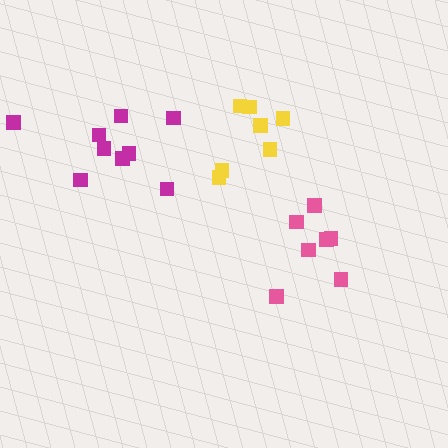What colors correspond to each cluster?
The clusters are colored: magenta, pink, yellow.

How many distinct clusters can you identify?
There are 3 distinct clusters.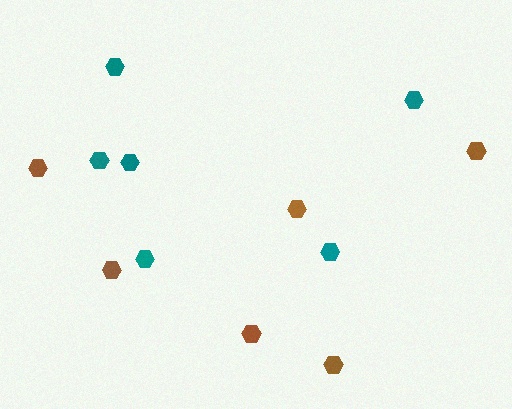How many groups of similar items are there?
There are 2 groups: one group of teal hexagons (6) and one group of brown hexagons (6).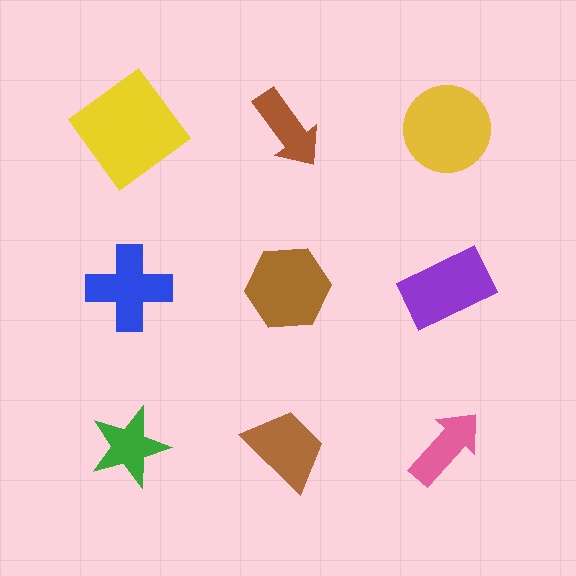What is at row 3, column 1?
A green star.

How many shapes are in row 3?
3 shapes.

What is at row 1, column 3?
A yellow circle.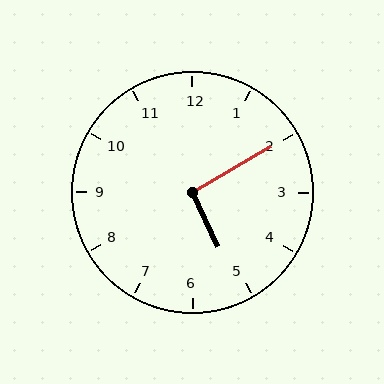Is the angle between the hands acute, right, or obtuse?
It is right.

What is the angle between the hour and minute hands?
Approximately 95 degrees.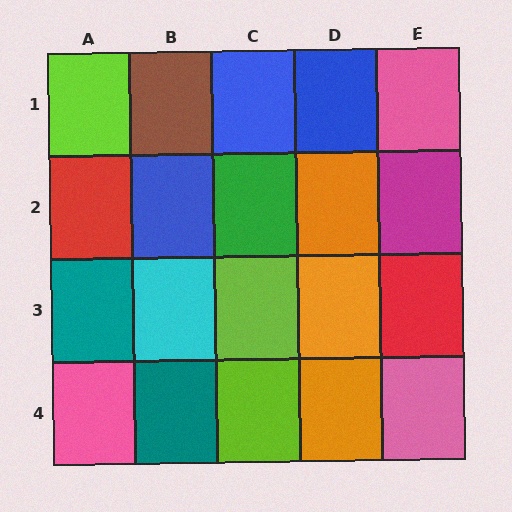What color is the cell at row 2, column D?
Orange.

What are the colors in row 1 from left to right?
Lime, brown, blue, blue, pink.